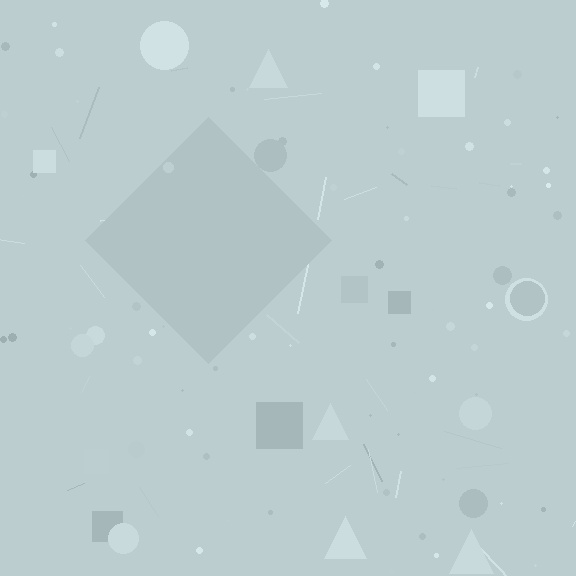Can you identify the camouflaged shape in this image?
The camouflaged shape is a diamond.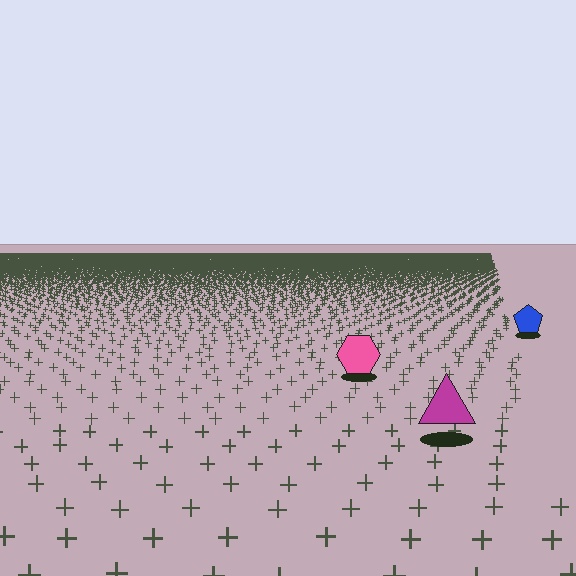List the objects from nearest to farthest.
From nearest to farthest: the magenta triangle, the pink hexagon, the blue pentagon.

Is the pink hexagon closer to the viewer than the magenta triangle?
No. The magenta triangle is closer — you can tell from the texture gradient: the ground texture is coarser near it.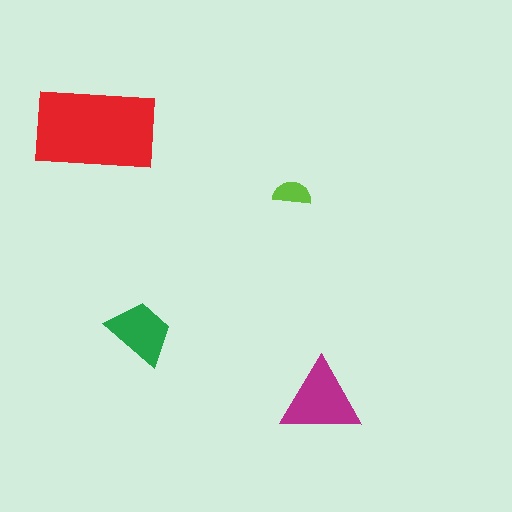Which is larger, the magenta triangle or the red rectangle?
The red rectangle.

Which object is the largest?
The red rectangle.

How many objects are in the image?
There are 4 objects in the image.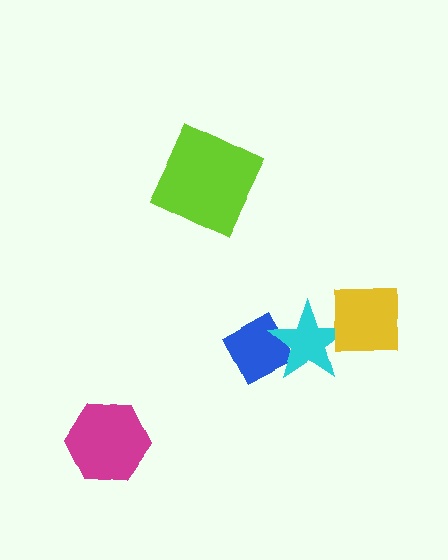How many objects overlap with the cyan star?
2 objects overlap with the cyan star.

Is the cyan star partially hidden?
Yes, it is partially covered by another shape.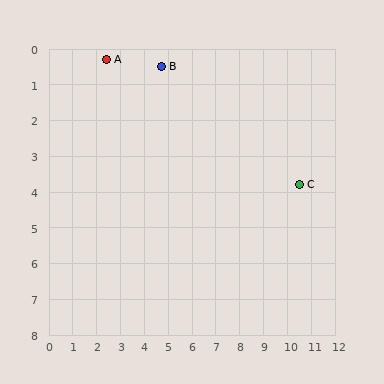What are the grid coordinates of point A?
Point A is at approximately (2.4, 0.3).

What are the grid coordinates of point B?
Point B is at approximately (4.7, 0.5).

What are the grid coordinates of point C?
Point C is at approximately (10.5, 3.8).